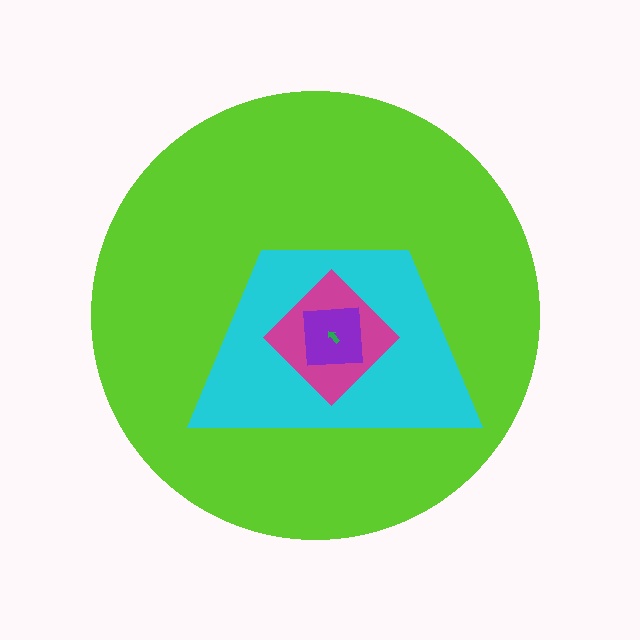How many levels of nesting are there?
5.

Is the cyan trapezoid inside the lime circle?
Yes.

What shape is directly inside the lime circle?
The cyan trapezoid.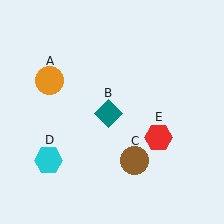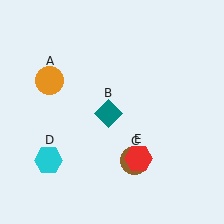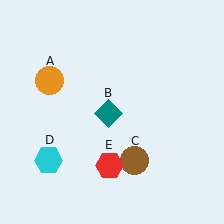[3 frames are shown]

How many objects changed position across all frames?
1 object changed position: red hexagon (object E).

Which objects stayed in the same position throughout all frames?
Orange circle (object A) and teal diamond (object B) and brown circle (object C) and cyan hexagon (object D) remained stationary.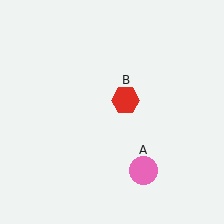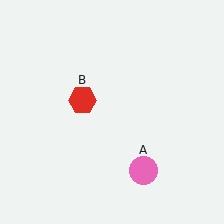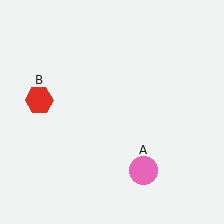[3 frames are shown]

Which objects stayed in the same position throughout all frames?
Pink circle (object A) remained stationary.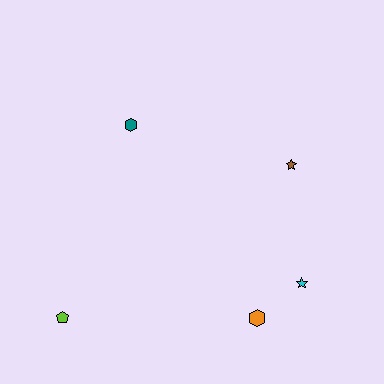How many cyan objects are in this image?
There is 1 cyan object.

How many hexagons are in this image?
There are 2 hexagons.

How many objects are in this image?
There are 5 objects.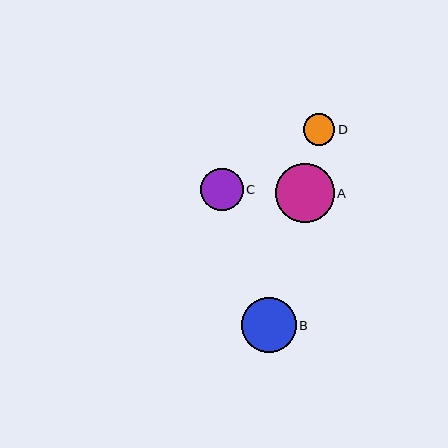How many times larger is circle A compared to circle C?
Circle A is approximately 1.4 times the size of circle C.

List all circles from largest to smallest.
From largest to smallest: A, B, C, D.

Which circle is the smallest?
Circle D is the smallest with a size of approximately 32 pixels.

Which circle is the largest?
Circle A is the largest with a size of approximately 59 pixels.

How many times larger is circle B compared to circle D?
Circle B is approximately 1.7 times the size of circle D.